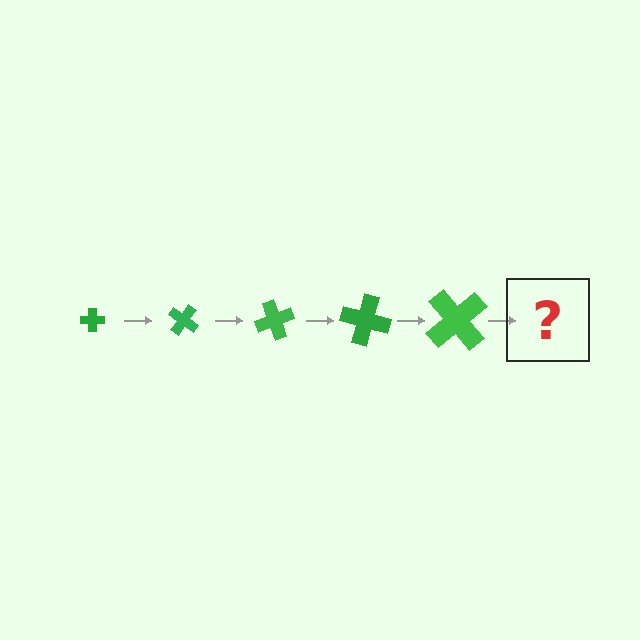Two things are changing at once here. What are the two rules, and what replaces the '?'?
The two rules are that the cross grows larger each step and it rotates 35 degrees each step. The '?' should be a cross, larger than the previous one and rotated 175 degrees from the start.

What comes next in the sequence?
The next element should be a cross, larger than the previous one and rotated 175 degrees from the start.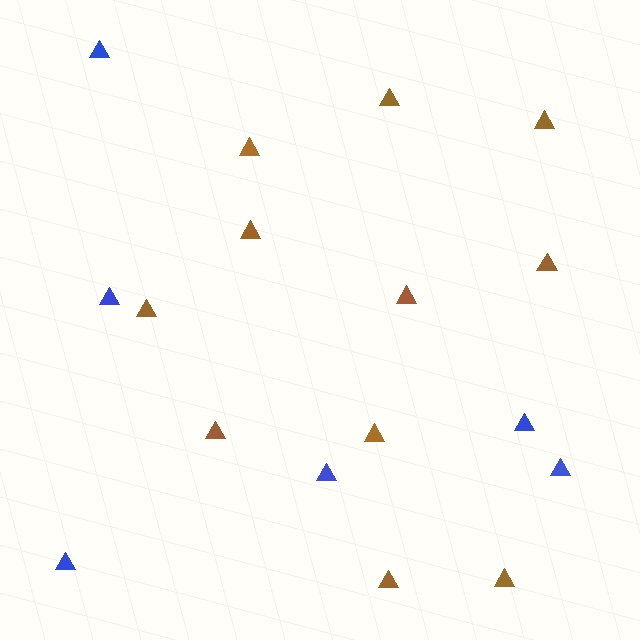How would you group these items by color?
There are 2 groups: one group of blue triangles (6) and one group of brown triangles (11).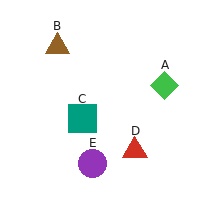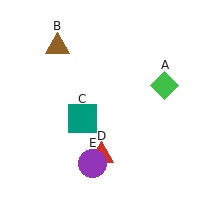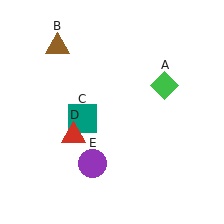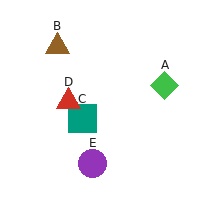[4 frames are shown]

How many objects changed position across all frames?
1 object changed position: red triangle (object D).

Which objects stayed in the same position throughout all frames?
Green diamond (object A) and brown triangle (object B) and teal square (object C) and purple circle (object E) remained stationary.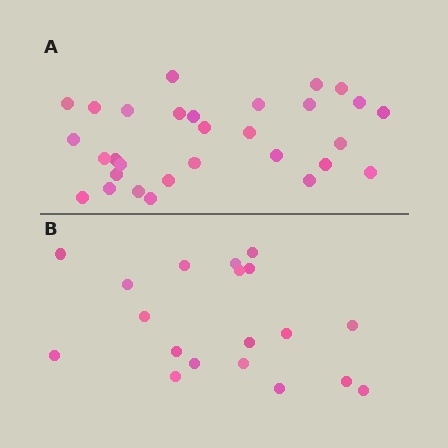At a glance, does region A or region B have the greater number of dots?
Region A (the top region) has more dots.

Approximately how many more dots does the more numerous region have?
Region A has roughly 12 or so more dots than region B.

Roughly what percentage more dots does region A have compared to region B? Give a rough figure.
About 60% more.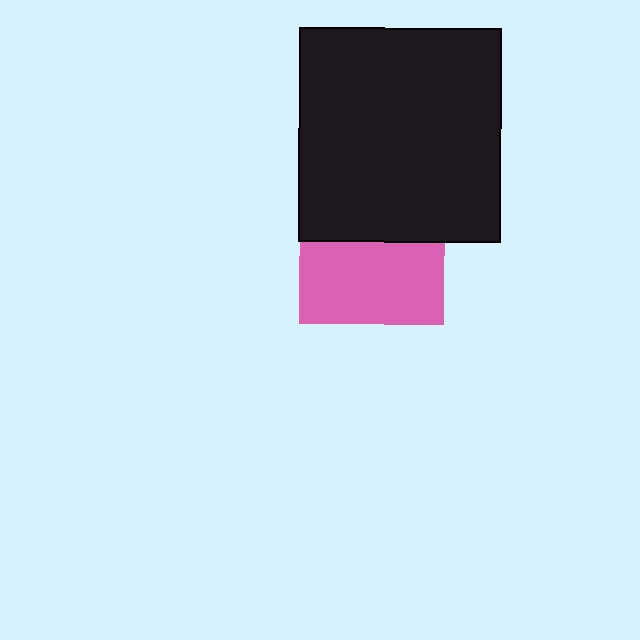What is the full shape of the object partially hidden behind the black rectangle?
The partially hidden object is a pink square.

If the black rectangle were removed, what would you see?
You would see the complete pink square.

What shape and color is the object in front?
The object in front is a black rectangle.